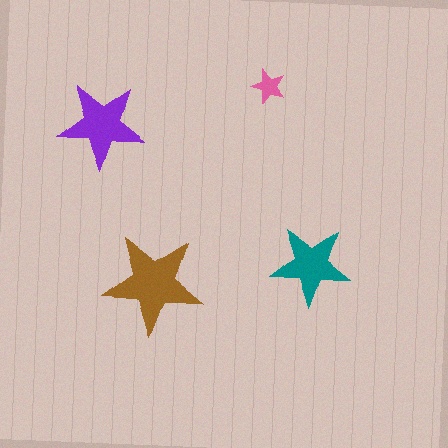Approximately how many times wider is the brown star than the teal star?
About 1.5 times wider.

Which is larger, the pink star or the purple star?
The purple one.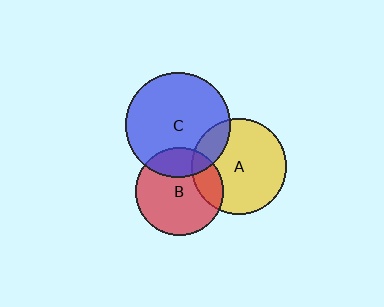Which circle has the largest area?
Circle C (blue).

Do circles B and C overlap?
Yes.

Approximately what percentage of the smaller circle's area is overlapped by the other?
Approximately 25%.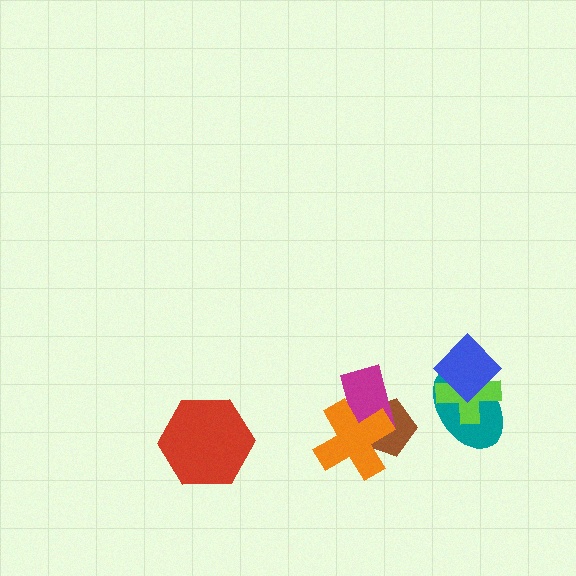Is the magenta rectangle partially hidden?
Yes, it is partially covered by another shape.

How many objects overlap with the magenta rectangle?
2 objects overlap with the magenta rectangle.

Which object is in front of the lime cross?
The blue diamond is in front of the lime cross.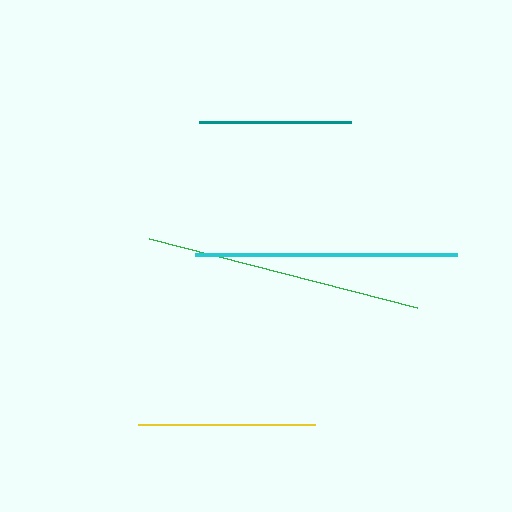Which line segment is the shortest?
The teal line is the shortest at approximately 152 pixels.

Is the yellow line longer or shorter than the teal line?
The yellow line is longer than the teal line.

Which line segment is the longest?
The green line is the longest at approximately 276 pixels.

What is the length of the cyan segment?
The cyan segment is approximately 262 pixels long.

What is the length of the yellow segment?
The yellow segment is approximately 177 pixels long.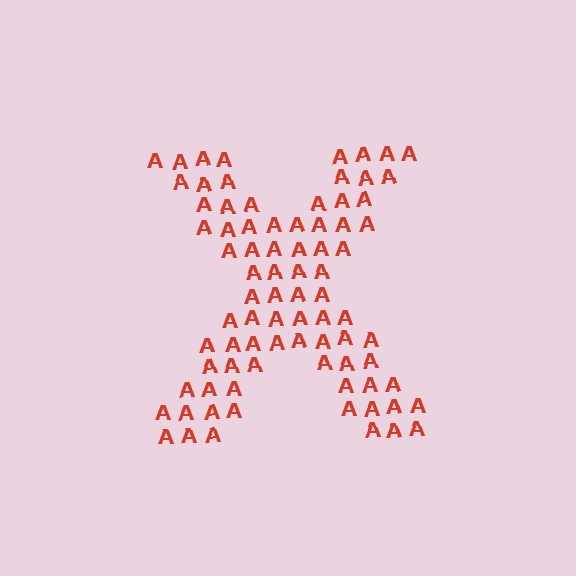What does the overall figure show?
The overall figure shows the letter X.